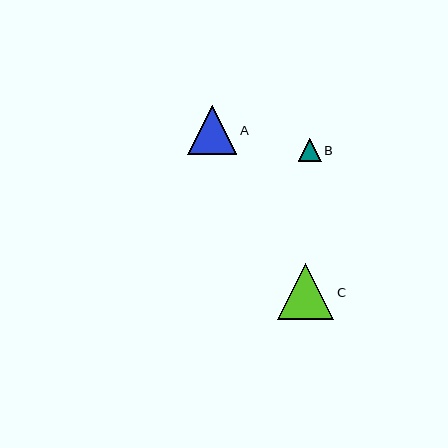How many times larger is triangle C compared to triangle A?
Triangle C is approximately 1.1 times the size of triangle A.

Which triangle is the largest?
Triangle C is the largest with a size of approximately 56 pixels.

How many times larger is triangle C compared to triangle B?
Triangle C is approximately 2.4 times the size of triangle B.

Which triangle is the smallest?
Triangle B is the smallest with a size of approximately 23 pixels.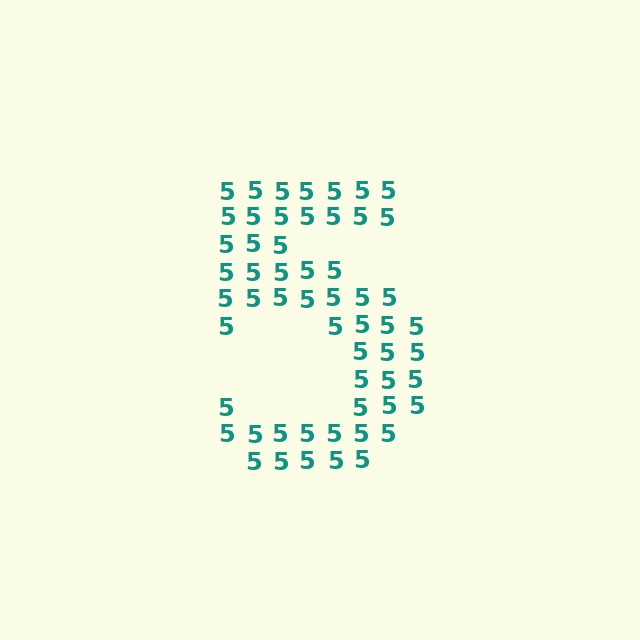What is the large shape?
The large shape is the digit 5.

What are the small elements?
The small elements are digit 5's.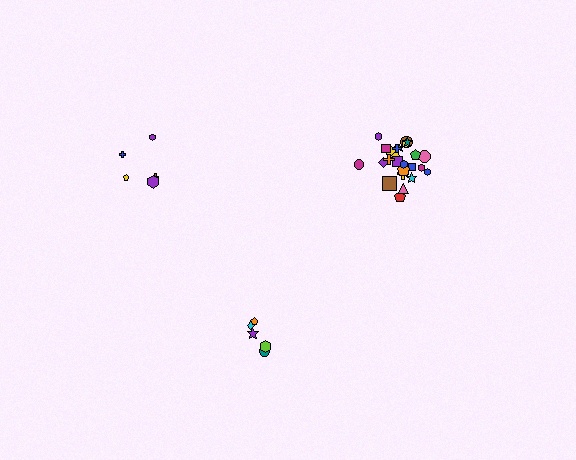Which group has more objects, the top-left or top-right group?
The top-right group.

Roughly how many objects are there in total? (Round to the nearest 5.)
Roughly 35 objects in total.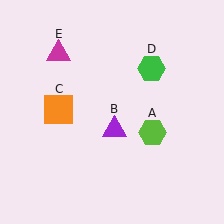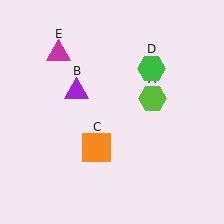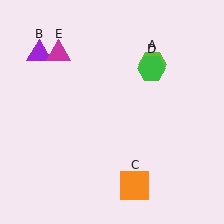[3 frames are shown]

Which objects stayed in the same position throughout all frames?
Green hexagon (object D) and magenta triangle (object E) remained stationary.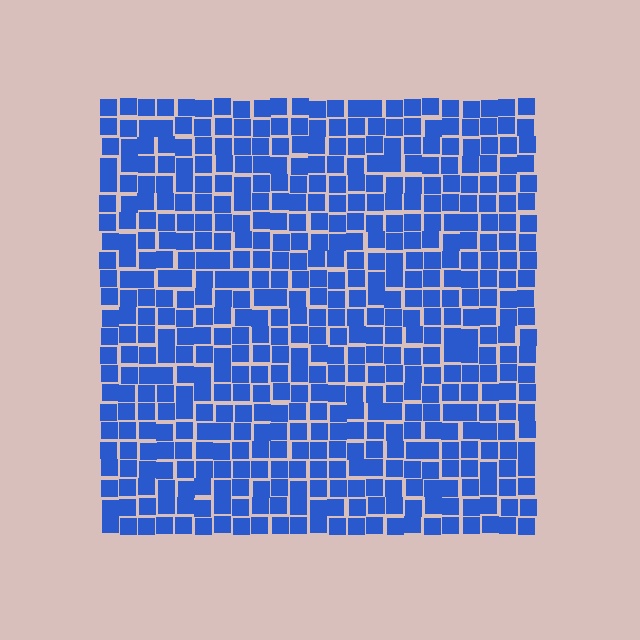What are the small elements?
The small elements are squares.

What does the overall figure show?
The overall figure shows a square.